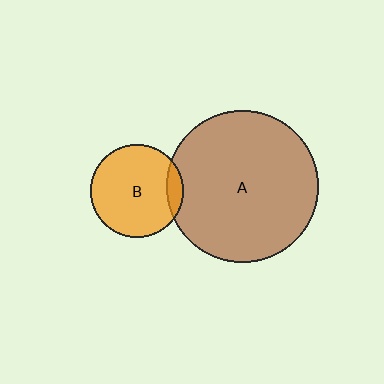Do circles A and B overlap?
Yes.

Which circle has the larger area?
Circle A (brown).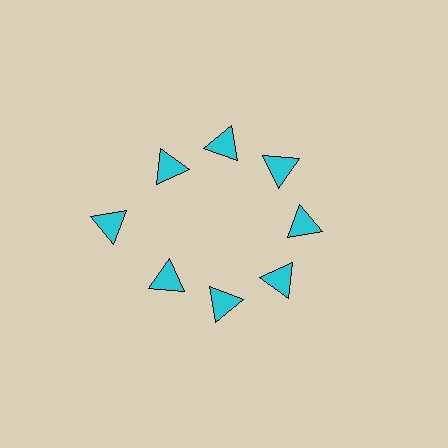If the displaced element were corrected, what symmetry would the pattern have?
It would have 8-fold rotational symmetry — the pattern would map onto itself every 45 degrees.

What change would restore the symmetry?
The symmetry would be restored by moving it inward, back onto the ring so that all 8 triangles sit at equal angles and equal distance from the center.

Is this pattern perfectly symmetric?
No. The 8 cyan triangles are arranged in a ring, but one element near the 9 o'clock position is pushed outward from the center, breaking the 8-fold rotational symmetry.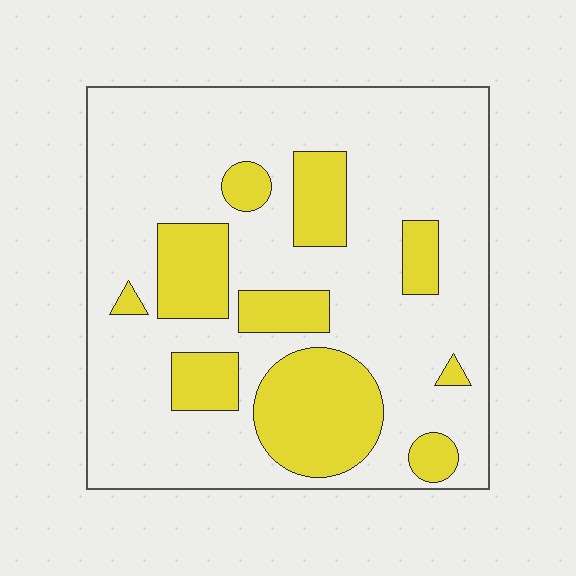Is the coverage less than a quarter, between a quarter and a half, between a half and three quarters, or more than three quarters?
Between a quarter and a half.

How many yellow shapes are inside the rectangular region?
10.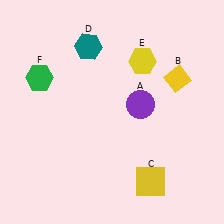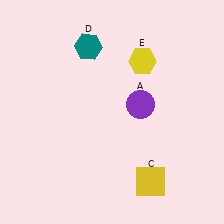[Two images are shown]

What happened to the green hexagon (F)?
The green hexagon (F) was removed in Image 2. It was in the top-left area of Image 1.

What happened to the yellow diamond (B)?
The yellow diamond (B) was removed in Image 2. It was in the top-right area of Image 1.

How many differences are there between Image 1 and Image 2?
There are 2 differences between the two images.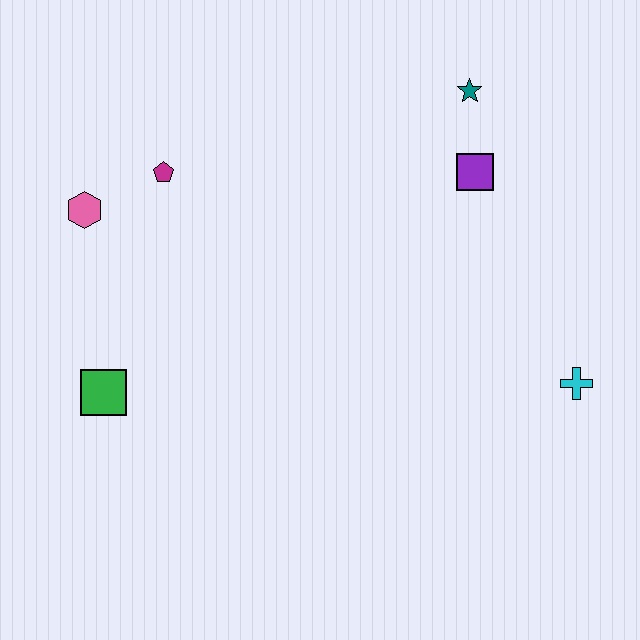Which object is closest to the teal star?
The purple square is closest to the teal star.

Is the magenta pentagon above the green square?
Yes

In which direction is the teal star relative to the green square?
The teal star is to the right of the green square.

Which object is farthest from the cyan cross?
The pink hexagon is farthest from the cyan cross.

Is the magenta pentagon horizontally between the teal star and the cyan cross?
No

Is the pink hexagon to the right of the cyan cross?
No